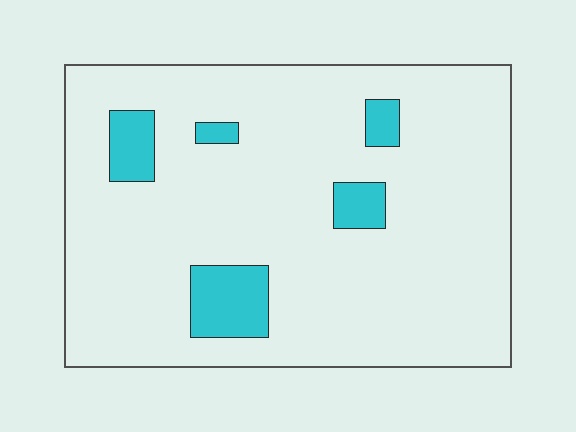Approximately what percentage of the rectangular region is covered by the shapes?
Approximately 10%.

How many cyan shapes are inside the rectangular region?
5.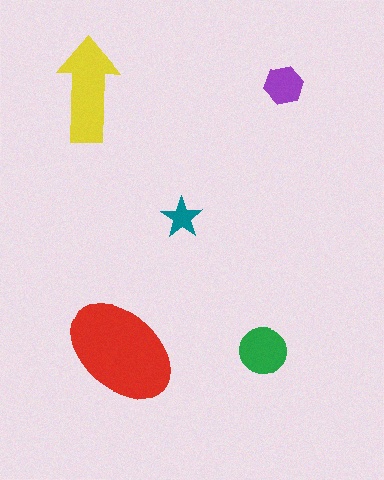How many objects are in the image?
There are 5 objects in the image.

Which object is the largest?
The red ellipse.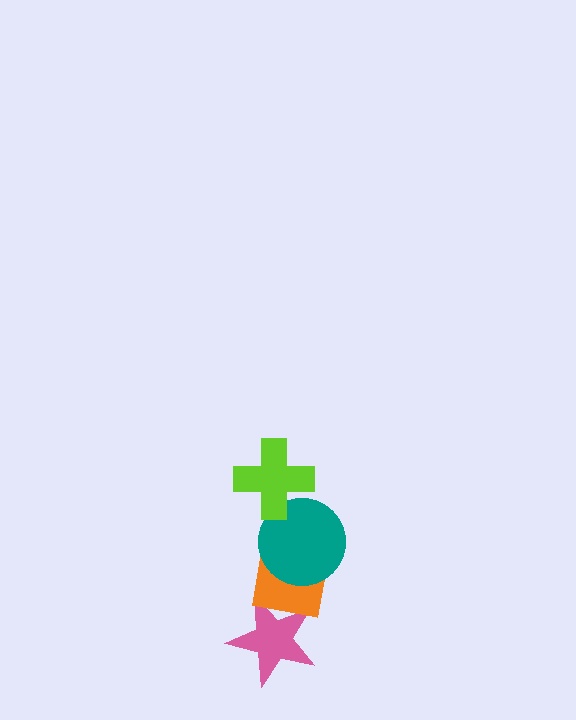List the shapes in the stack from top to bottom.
From top to bottom: the lime cross, the teal circle, the orange square, the pink star.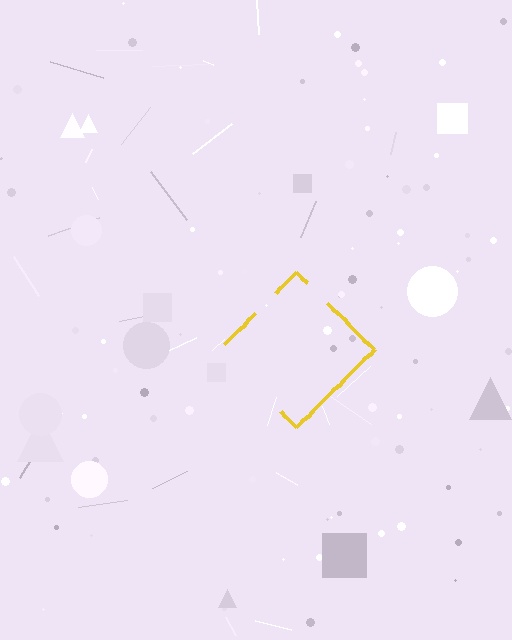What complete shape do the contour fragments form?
The contour fragments form a diamond.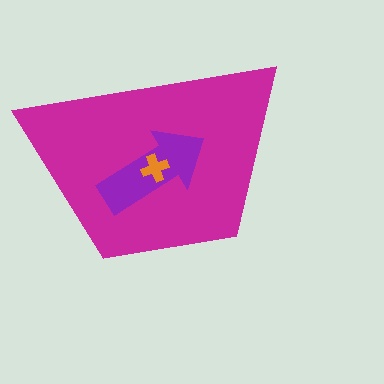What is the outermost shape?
The magenta trapezoid.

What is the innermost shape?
The orange cross.